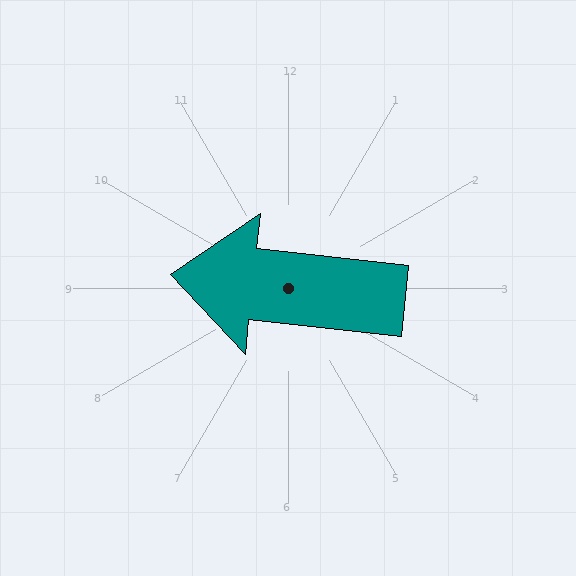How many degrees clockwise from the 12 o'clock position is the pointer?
Approximately 276 degrees.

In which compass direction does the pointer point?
West.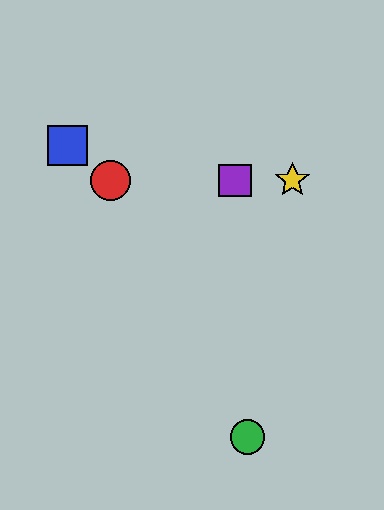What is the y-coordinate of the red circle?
The red circle is at y≈180.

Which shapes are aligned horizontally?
The red circle, the yellow star, the purple square are aligned horizontally.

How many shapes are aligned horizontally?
3 shapes (the red circle, the yellow star, the purple square) are aligned horizontally.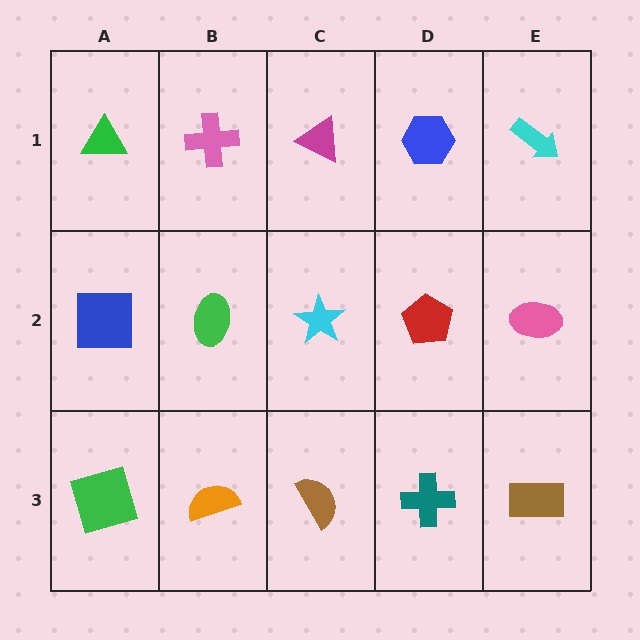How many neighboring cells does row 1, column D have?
3.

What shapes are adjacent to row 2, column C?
A magenta triangle (row 1, column C), a brown semicircle (row 3, column C), a green ellipse (row 2, column B), a red pentagon (row 2, column D).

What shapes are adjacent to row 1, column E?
A pink ellipse (row 2, column E), a blue hexagon (row 1, column D).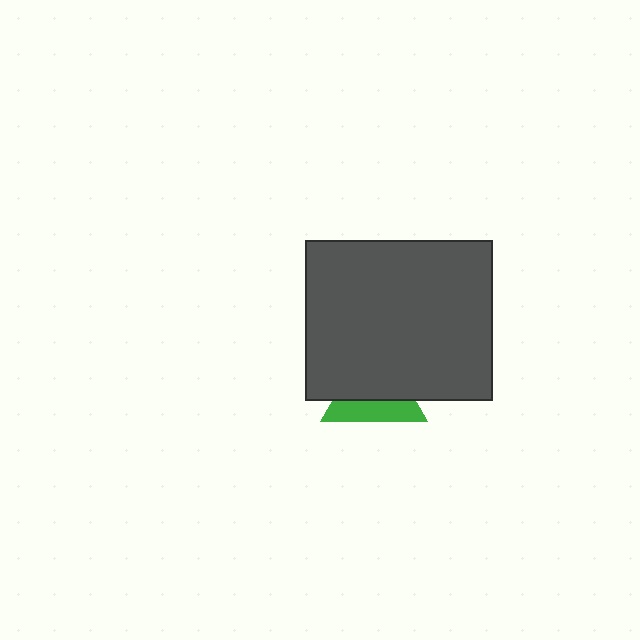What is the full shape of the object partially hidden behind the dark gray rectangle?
The partially hidden object is a green triangle.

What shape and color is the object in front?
The object in front is a dark gray rectangle.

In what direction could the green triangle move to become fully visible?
The green triangle could move down. That would shift it out from behind the dark gray rectangle entirely.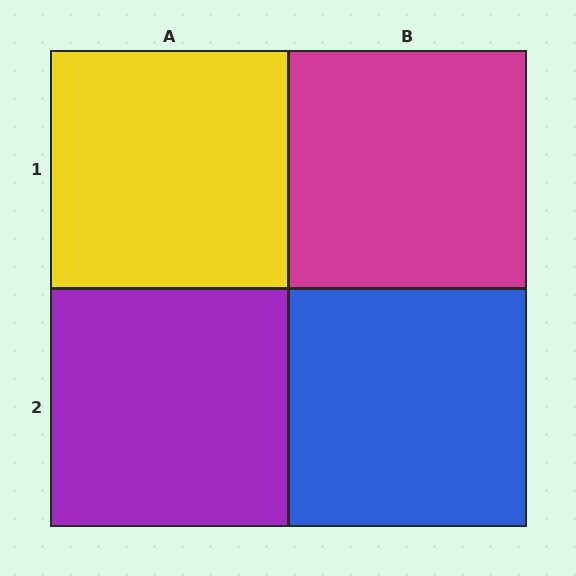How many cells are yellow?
1 cell is yellow.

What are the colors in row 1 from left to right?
Yellow, magenta.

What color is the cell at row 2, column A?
Purple.